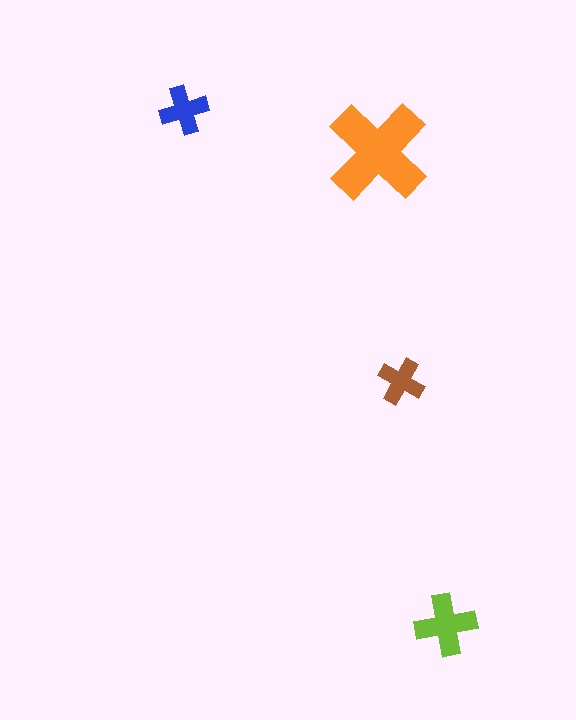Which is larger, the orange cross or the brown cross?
The orange one.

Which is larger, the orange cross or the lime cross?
The orange one.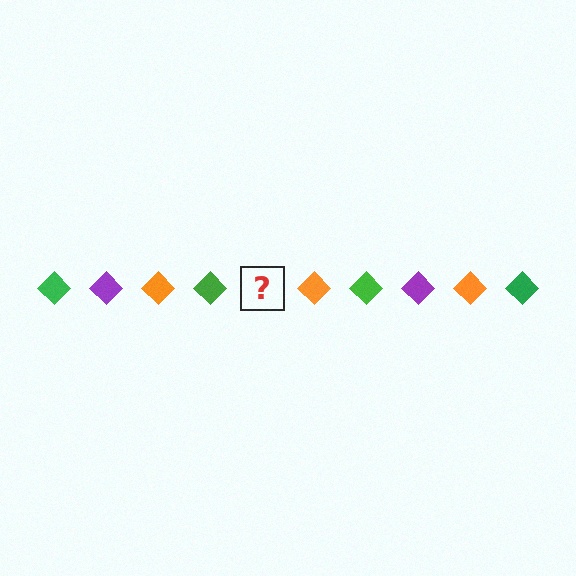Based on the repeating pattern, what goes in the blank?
The blank should be a purple diamond.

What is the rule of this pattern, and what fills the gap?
The rule is that the pattern cycles through green, purple, orange diamonds. The gap should be filled with a purple diamond.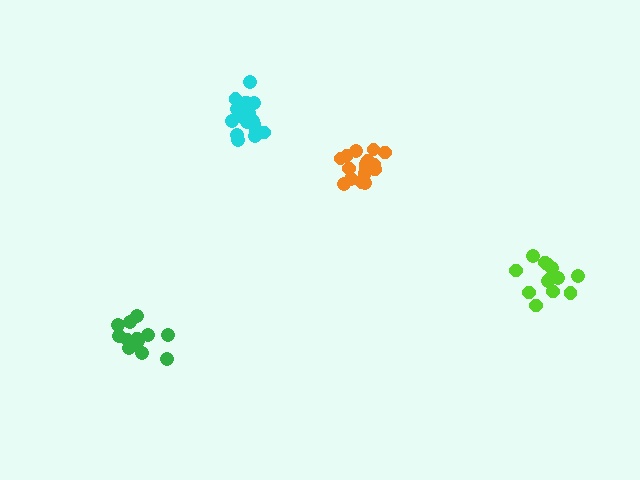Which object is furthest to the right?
The lime cluster is rightmost.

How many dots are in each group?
Group 1: 13 dots, Group 2: 13 dots, Group 3: 16 dots, Group 4: 17 dots (59 total).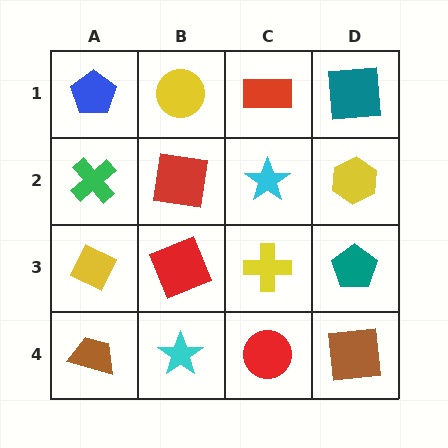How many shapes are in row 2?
4 shapes.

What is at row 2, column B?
A red square.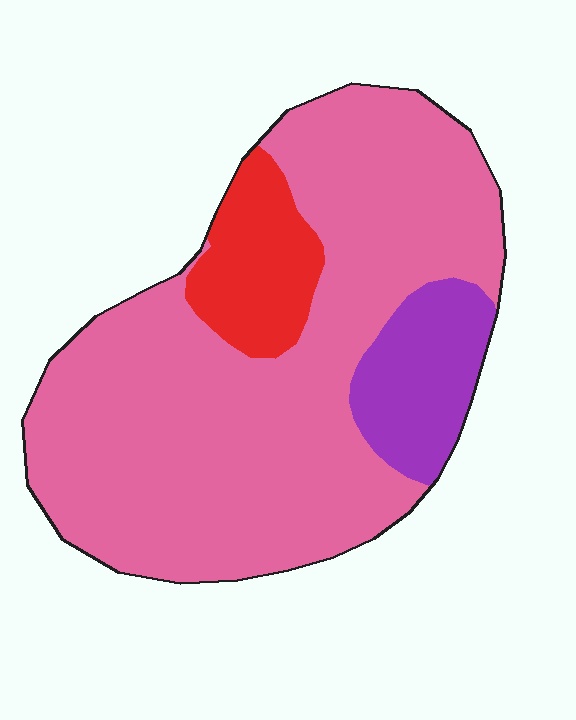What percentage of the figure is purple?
Purple covers about 10% of the figure.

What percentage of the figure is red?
Red takes up about one eighth (1/8) of the figure.